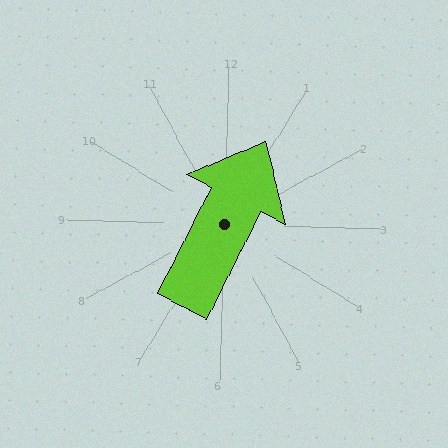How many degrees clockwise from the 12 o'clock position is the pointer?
Approximately 25 degrees.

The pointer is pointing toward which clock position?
Roughly 1 o'clock.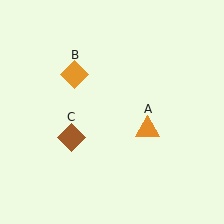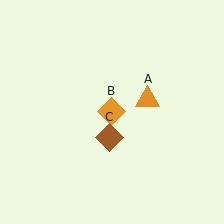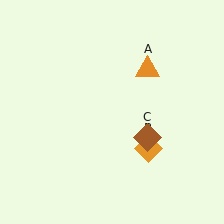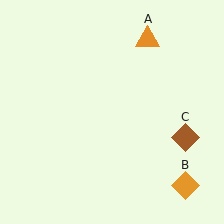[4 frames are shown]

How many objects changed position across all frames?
3 objects changed position: orange triangle (object A), orange diamond (object B), brown diamond (object C).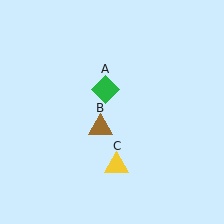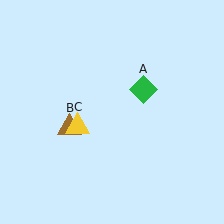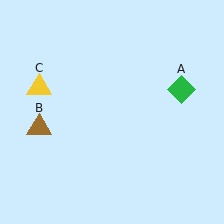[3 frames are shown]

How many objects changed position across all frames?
3 objects changed position: green diamond (object A), brown triangle (object B), yellow triangle (object C).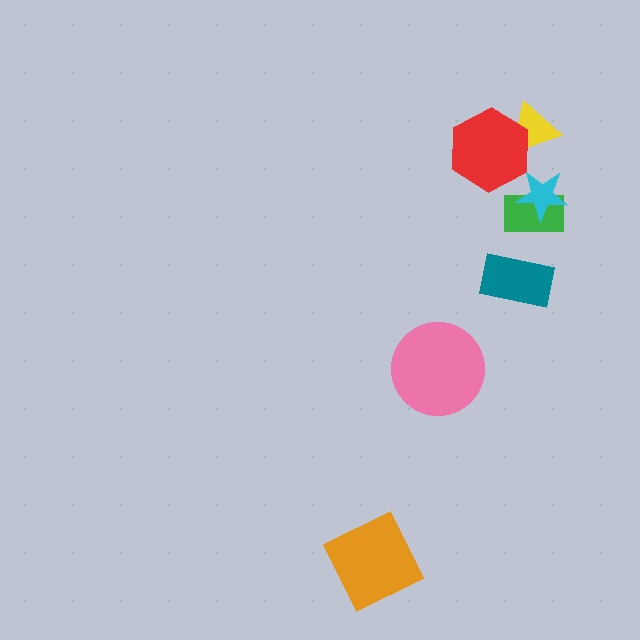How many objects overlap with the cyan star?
1 object overlaps with the cyan star.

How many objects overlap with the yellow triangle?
1 object overlaps with the yellow triangle.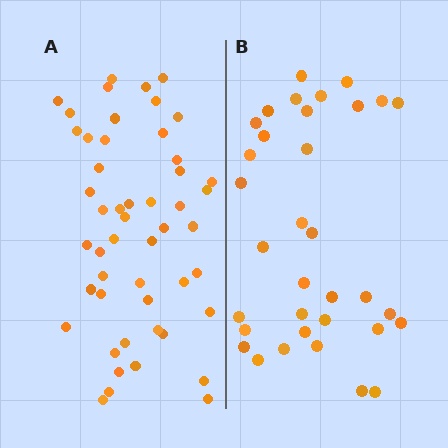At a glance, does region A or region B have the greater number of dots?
Region A (the left region) has more dots.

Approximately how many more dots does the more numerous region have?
Region A has approximately 15 more dots than region B.